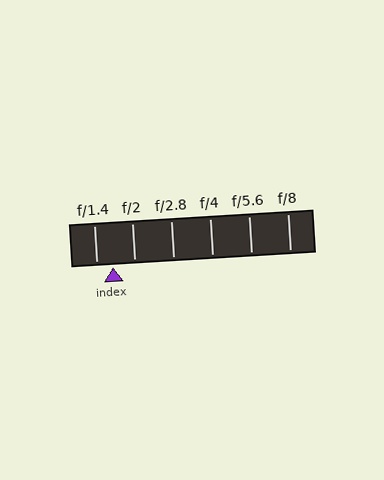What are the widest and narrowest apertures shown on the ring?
The widest aperture shown is f/1.4 and the narrowest is f/8.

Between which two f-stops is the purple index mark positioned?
The index mark is between f/1.4 and f/2.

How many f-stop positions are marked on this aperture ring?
There are 6 f-stop positions marked.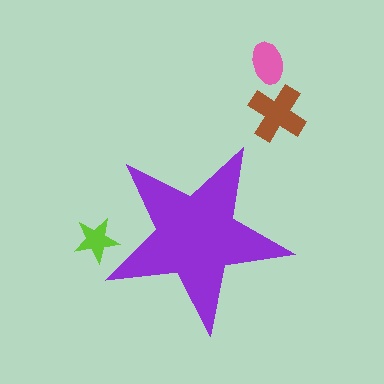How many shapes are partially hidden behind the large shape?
1 shape is partially hidden.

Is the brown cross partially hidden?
No, the brown cross is fully visible.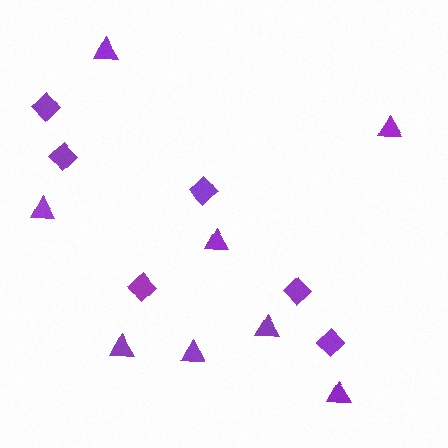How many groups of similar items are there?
There are 2 groups: one group of triangles (8) and one group of diamonds (6).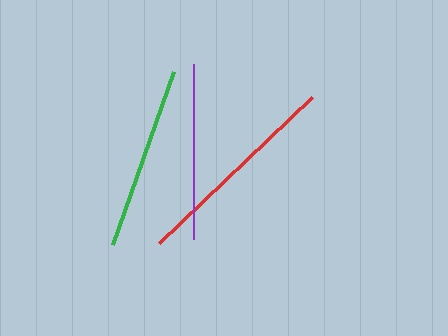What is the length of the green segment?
The green segment is approximately 184 pixels long.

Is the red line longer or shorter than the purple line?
The red line is longer than the purple line.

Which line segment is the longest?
The red line is the longest at approximately 211 pixels.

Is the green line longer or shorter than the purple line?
The green line is longer than the purple line.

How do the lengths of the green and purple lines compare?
The green and purple lines are approximately the same length.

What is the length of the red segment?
The red segment is approximately 211 pixels long.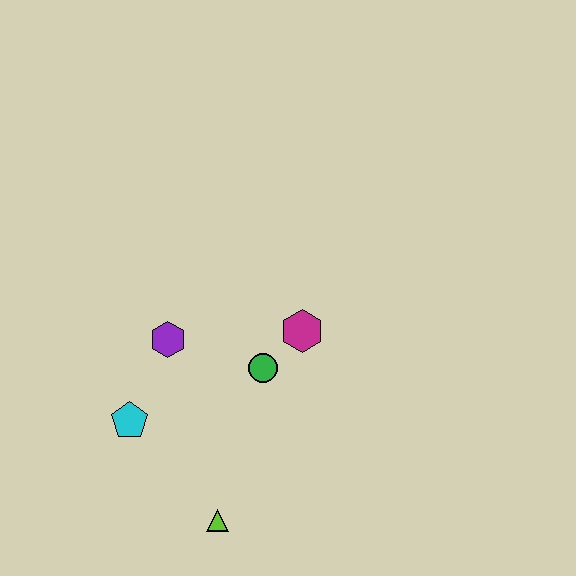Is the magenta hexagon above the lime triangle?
Yes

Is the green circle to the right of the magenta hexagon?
No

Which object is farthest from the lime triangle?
The magenta hexagon is farthest from the lime triangle.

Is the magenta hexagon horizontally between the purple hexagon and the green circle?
No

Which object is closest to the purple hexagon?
The cyan pentagon is closest to the purple hexagon.